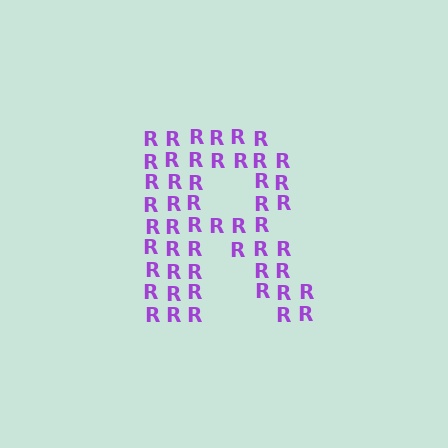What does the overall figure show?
The overall figure shows the letter R.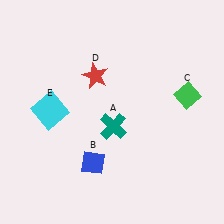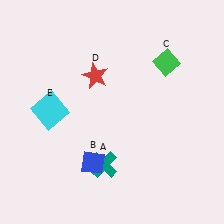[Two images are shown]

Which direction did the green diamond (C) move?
The green diamond (C) moved up.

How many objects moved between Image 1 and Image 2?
2 objects moved between the two images.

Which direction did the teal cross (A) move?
The teal cross (A) moved down.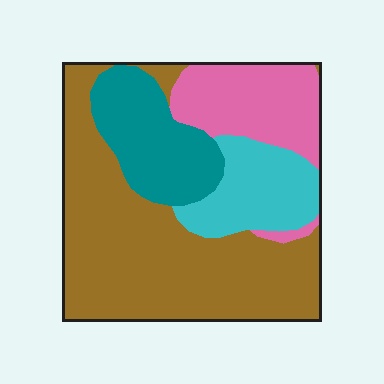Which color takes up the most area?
Brown, at roughly 50%.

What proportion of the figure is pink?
Pink covers roughly 20% of the figure.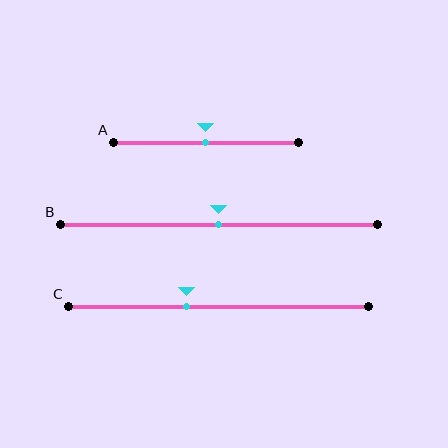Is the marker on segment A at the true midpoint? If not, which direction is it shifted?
Yes, the marker on segment A is at the true midpoint.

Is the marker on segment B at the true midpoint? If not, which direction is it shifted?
Yes, the marker on segment B is at the true midpoint.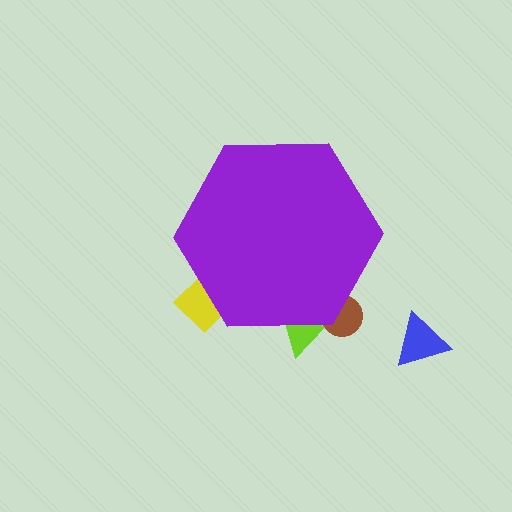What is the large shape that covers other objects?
A purple hexagon.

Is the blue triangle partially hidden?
No, the blue triangle is fully visible.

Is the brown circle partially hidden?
Yes, the brown circle is partially hidden behind the purple hexagon.